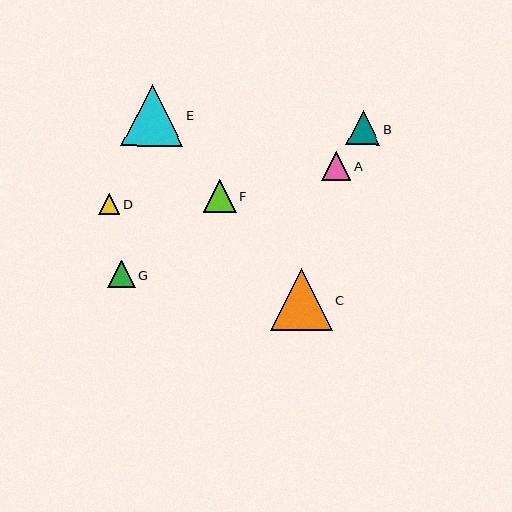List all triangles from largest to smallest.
From largest to smallest: E, C, B, F, A, G, D.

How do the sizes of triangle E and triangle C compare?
Triangle E and triangle C are approximately the same size.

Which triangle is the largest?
Triangle E is the largest with a size of approximately 62 pixels.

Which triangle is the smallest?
Triangle D is the smallest with a size of approximately 21 pixels.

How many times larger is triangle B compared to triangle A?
Triangle B is approximately 1.2 times the size of triangle A.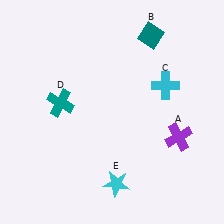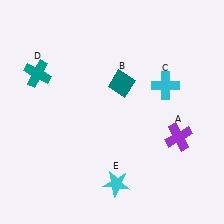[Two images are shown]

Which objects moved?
The objects that moved are: the teal diamond (B), the teal cross (D).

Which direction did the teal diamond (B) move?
The teal diamond (B) moved down.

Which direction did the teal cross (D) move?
The teal cross (D) moved up.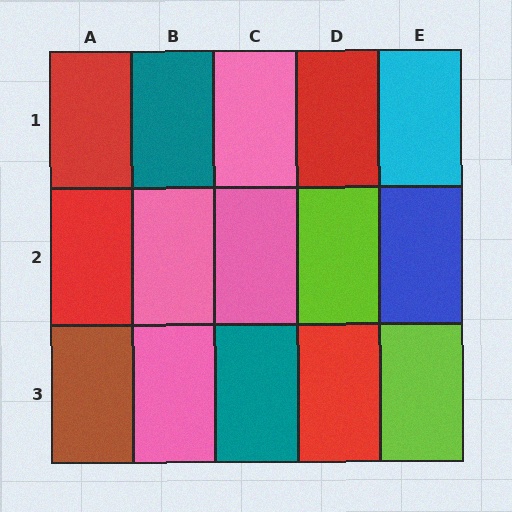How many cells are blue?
1 cell is blue.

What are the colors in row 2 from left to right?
Red, pink, pink, lime, blue.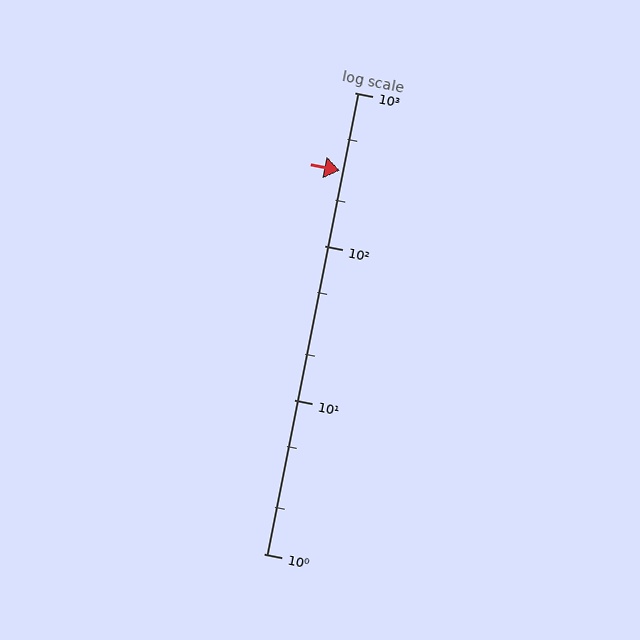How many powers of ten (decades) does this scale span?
The scale spans 3 decades, from 1 to 1000.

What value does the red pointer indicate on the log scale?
The pointer indicates approximately 310.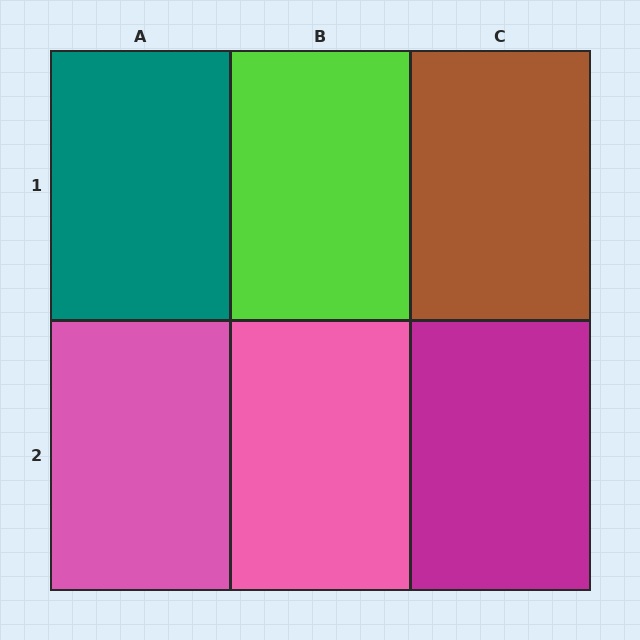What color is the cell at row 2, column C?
Magenta.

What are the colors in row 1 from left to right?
Teal, lime, brown.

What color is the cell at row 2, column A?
Pink.